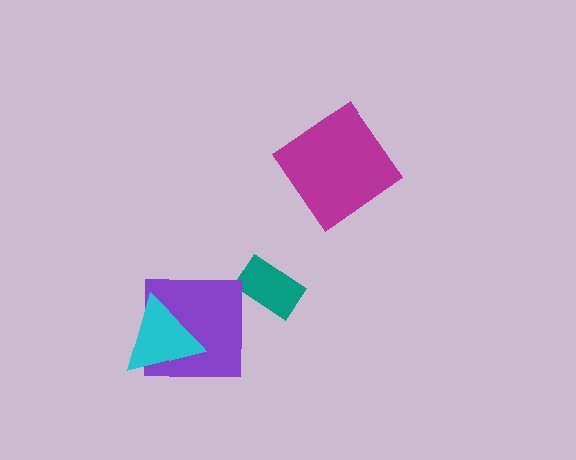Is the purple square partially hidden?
Yes, it is partially covered by another shape.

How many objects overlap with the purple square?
1 object overlaps with the purple square.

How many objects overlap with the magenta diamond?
0 objects overlap with the magenta diamond.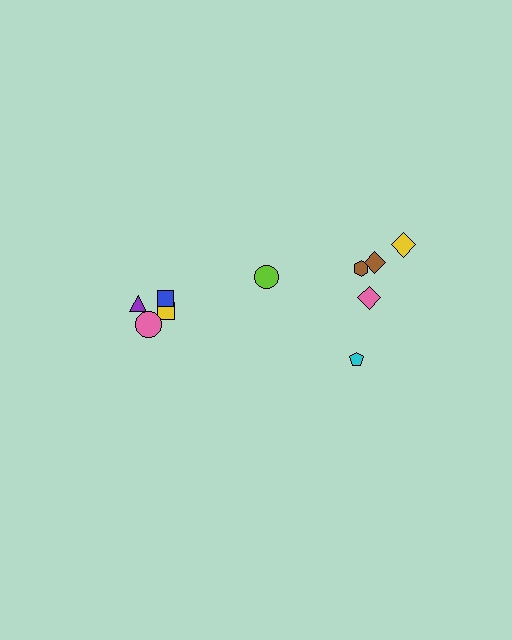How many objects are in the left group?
There are 4 objects.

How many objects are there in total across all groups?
There are 10 objects.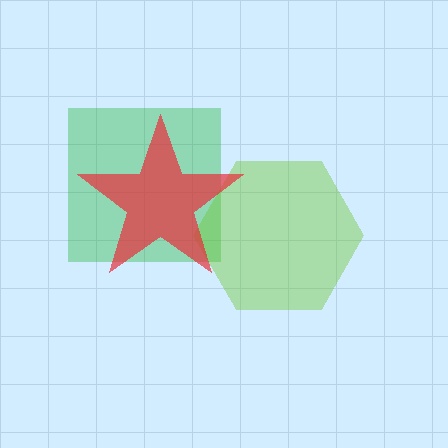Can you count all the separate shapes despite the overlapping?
Yes, there are 3 separate shapes.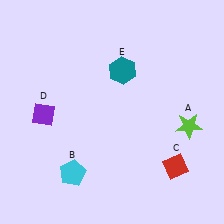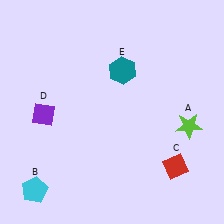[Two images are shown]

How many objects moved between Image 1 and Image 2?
1 object moved between the two images.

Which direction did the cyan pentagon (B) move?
The cyan pentagon (B) moved left.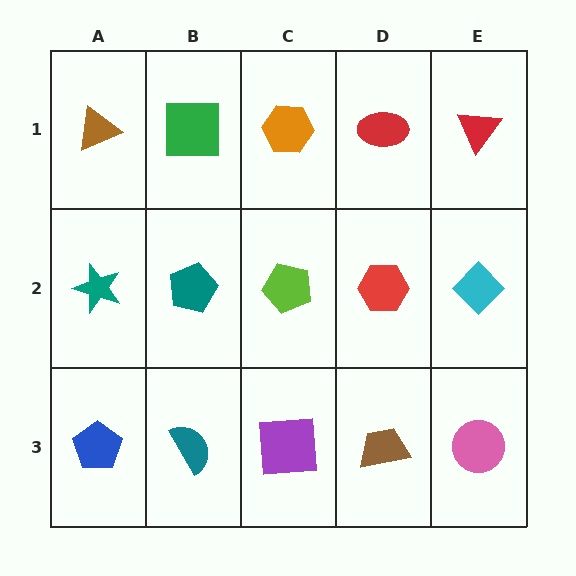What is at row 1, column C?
An orange hexagon.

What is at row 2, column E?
A cyan diamond.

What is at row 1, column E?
A red triangle.